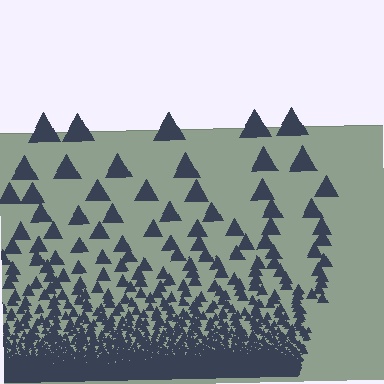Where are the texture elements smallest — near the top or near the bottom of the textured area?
Near the bottom.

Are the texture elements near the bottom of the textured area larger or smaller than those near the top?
Smaller. The gradient is inverted — elements near the bottom are smaller and denser.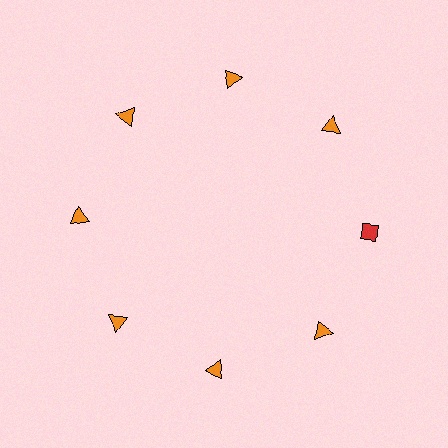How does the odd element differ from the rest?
It differs in both color (red instead of orange) and shape (diamond instead of triangle).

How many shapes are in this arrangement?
There are 8 shapes arranged in a ring pattern.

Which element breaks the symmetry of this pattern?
The red diamond at roughly the 3 o'clock position breaks the symmetry. All other shapes are orange triangles.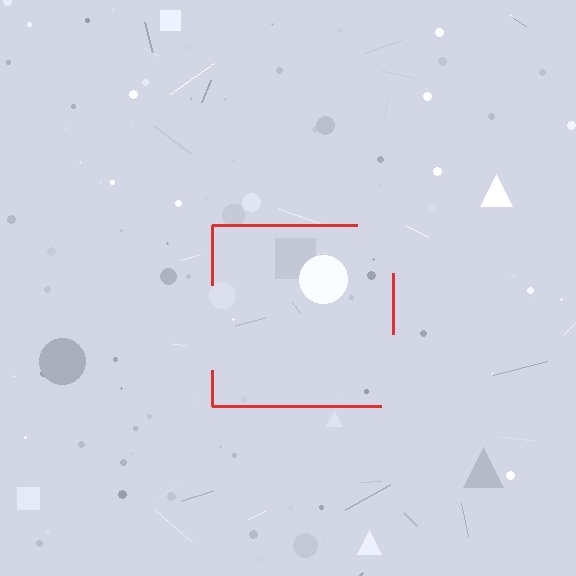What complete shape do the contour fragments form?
The contour fragments form a square.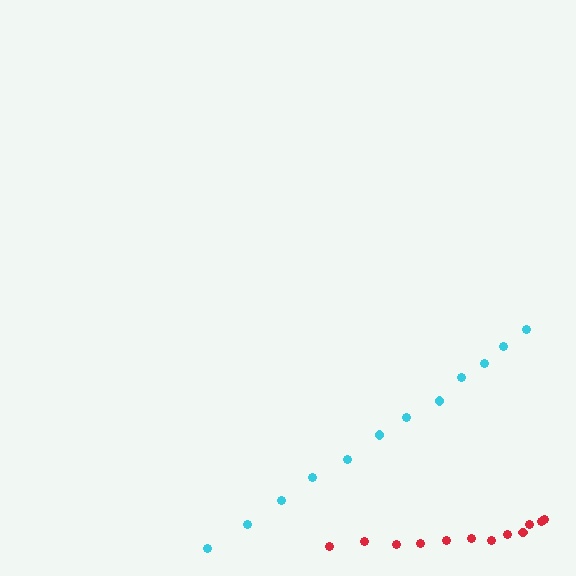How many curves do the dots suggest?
There are 2 distinct paths.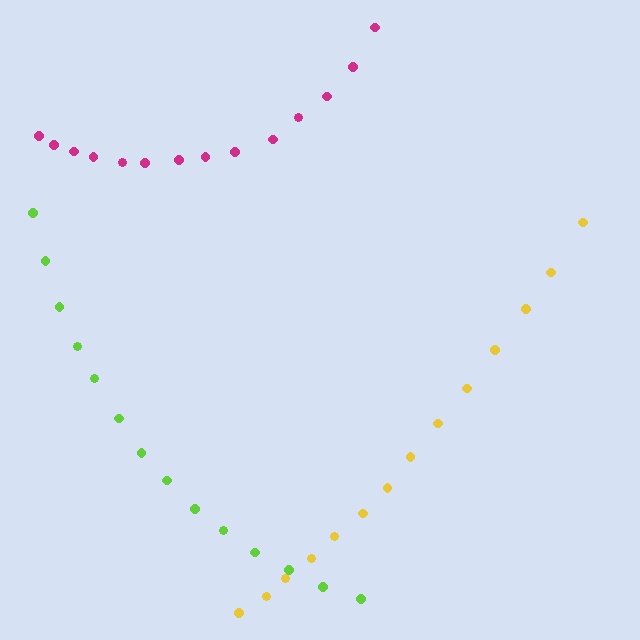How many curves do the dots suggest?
There are 3 distinct paths.